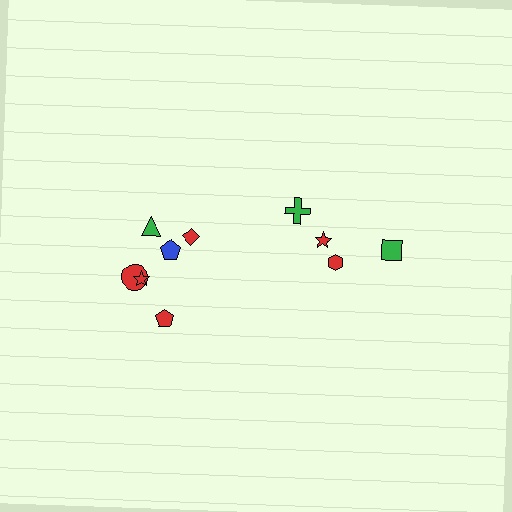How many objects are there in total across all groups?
There are 10 objects.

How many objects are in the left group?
There are 6 objects.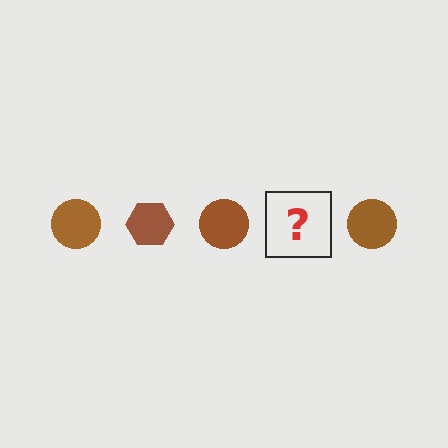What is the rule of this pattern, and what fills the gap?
The rule is that the pattern cycles through circle, hexagon shapes in brown. The gap should be filled with a brown hexagon.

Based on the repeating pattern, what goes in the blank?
The blank should be a brown hexagon.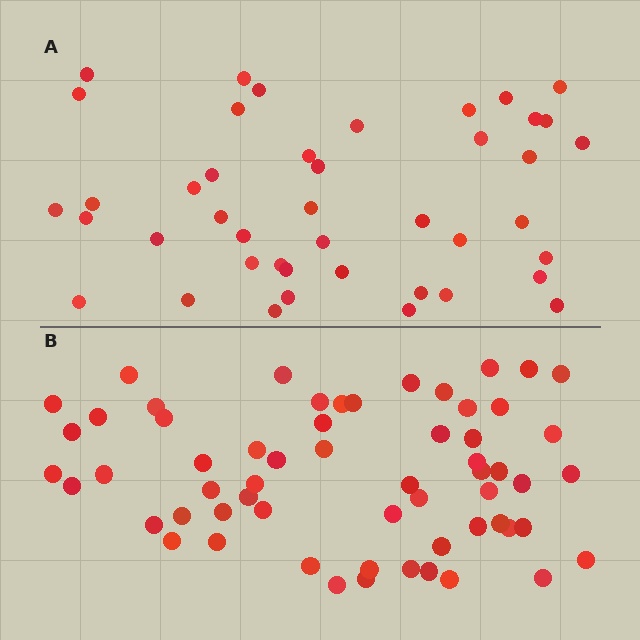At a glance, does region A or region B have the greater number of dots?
Region B (the bottom region) has more dots.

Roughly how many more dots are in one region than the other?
Region B has approximately 15 more dots than region A.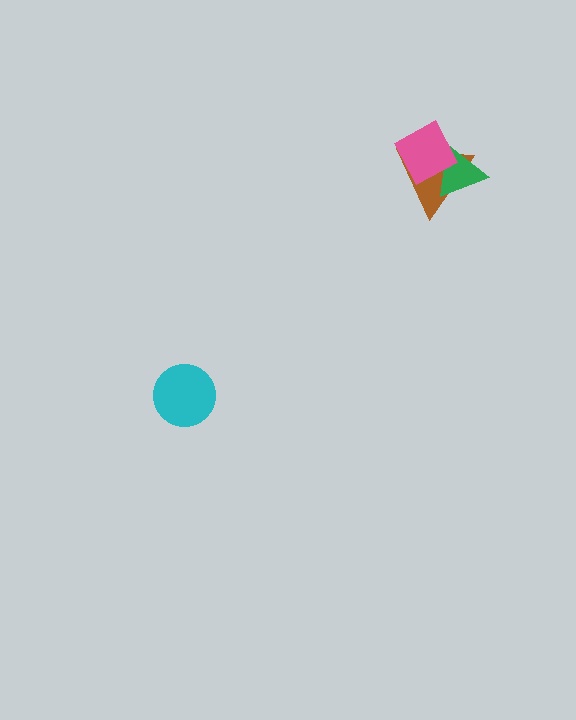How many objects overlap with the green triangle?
2 objects overlap with the green triangle.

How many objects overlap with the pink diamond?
2 objects overlap with the pink diamond.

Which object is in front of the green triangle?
The pink diamond is in front of the green triangle.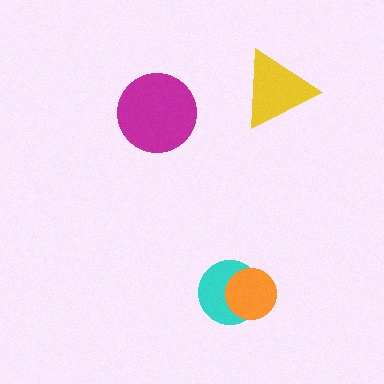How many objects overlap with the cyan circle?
1 object overlaps with the cyan circle.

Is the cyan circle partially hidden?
Yes, it is partially covered by another shape.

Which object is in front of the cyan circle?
The orange circle is in front of the cyan circle.